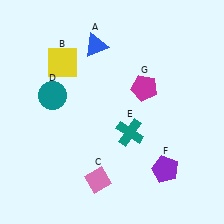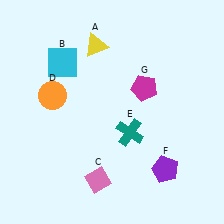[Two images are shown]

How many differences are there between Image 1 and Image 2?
There are 3 differences between the two images.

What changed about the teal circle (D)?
In Image 1, D is teal. In Image 2, it changed to orange.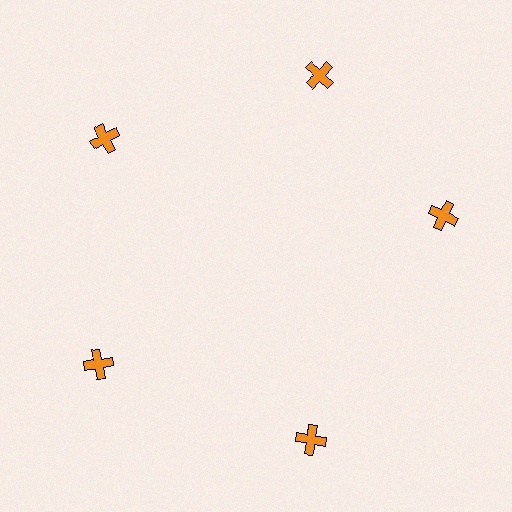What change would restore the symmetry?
The symmetry would be restored by rotating it back into even spacing with its neighbors so that all 5 crosses sit at equal angles and equal distance from the center.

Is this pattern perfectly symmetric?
No. The 5 orange crosses are arranged in a ring, but one element near the 3 o'clock position is rotated out of alignment along the ring, breaking the 5-fold rotational symmetry.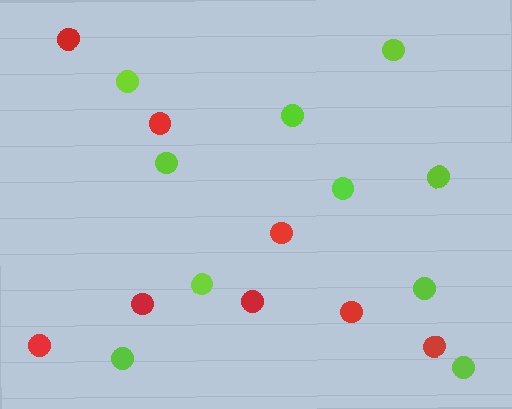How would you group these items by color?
There are 2 groups: one group of red circles (8) and one group of lime circles (10).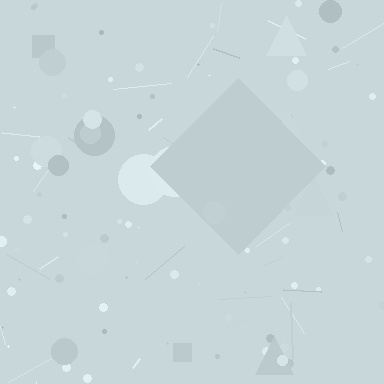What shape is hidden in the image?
A diamond is hidden in the image.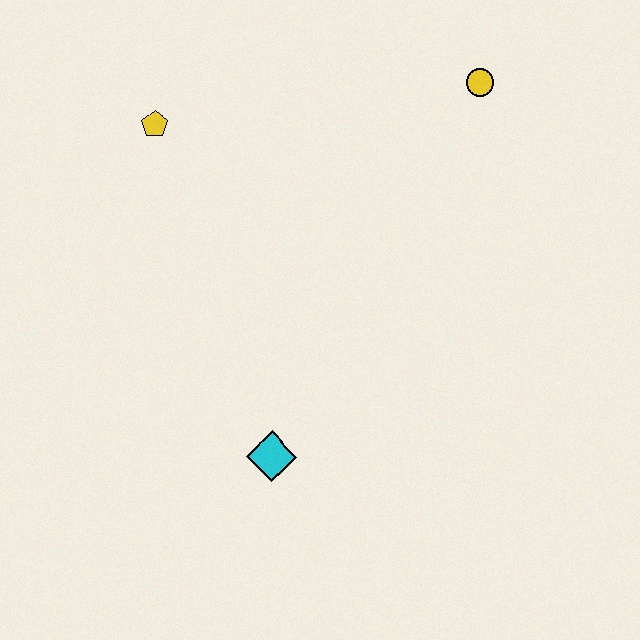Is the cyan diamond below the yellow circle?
Yes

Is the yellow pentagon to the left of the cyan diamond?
Yes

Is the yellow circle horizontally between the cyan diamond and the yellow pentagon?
No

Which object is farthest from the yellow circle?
The cyan diamond is farthest from the yellow circle.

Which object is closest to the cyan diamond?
The yellow pentagon is closest to the cyan diamond.